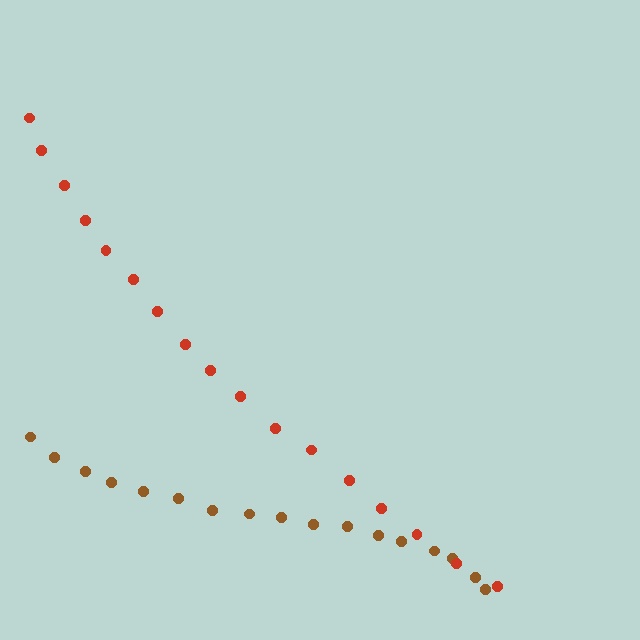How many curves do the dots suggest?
There are 2 distinct paths.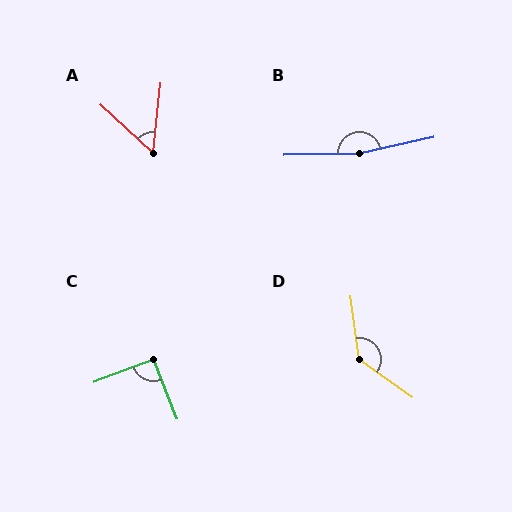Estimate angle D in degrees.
Approximately 133 degrees.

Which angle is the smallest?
A, at approximately 54 degrees.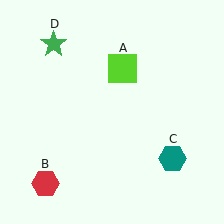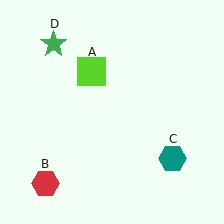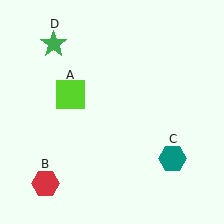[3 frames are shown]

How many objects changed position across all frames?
1 object changed position: lime square (object A).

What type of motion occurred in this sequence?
The lime square (object A) rotated counterclockwise around the center of the scene.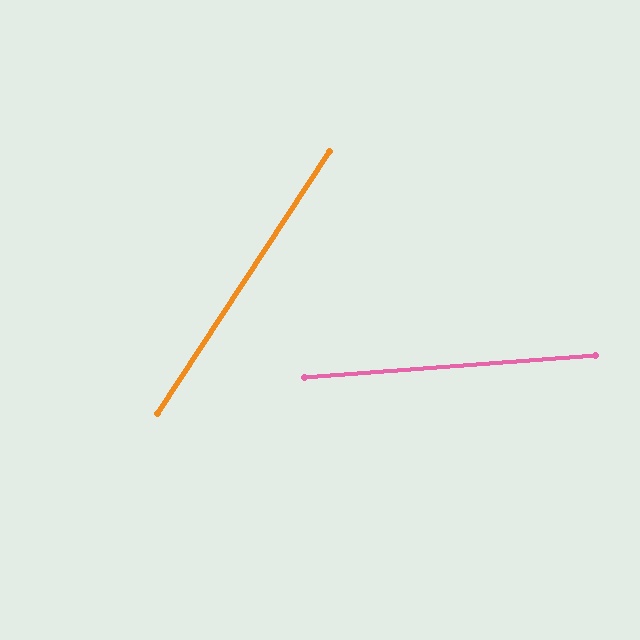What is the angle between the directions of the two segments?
Approximately 52 degrees.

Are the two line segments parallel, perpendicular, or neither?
Neither parallel nor perpendicular — they differ by about 52°.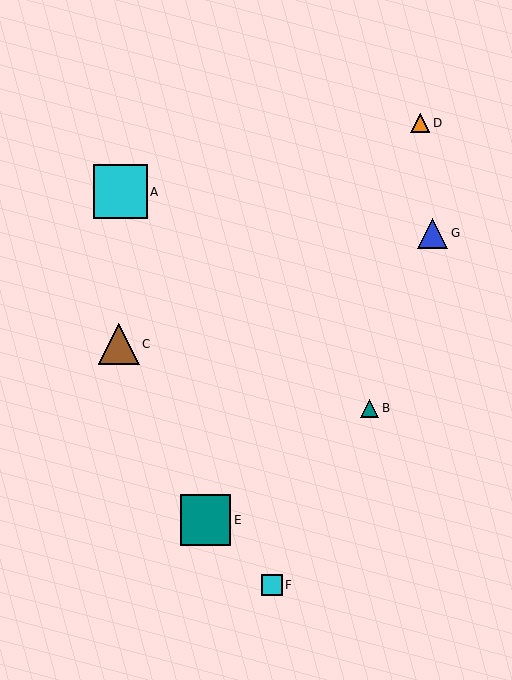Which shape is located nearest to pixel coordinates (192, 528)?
The teal square (labeled E) at (206, 520) is nearest to that location.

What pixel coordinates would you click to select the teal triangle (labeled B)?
Click at (370, 408) to select the teal triangle B.